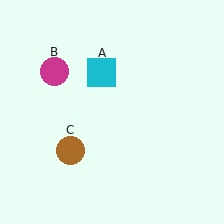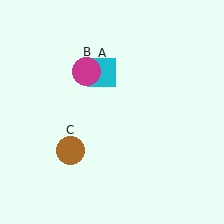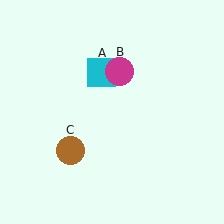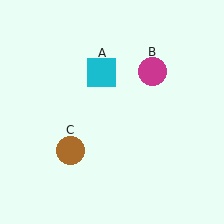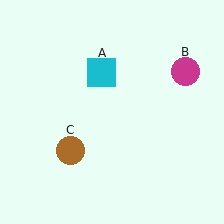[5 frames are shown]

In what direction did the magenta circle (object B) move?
The magenta circle (object B) moved right.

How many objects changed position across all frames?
1 object changed position: magenta circle (object B).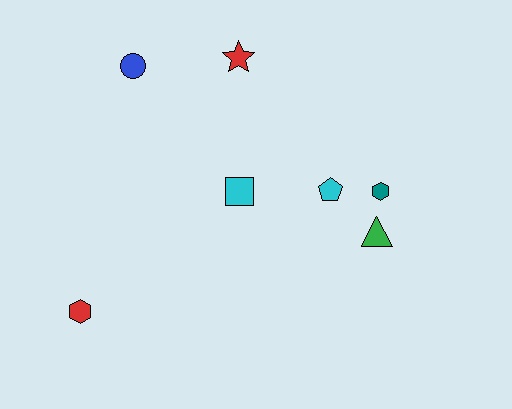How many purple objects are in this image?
There are no purple objects.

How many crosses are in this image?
There are no crosses.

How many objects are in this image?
There are 7 objects.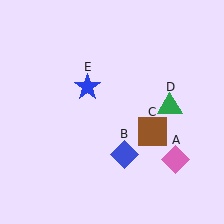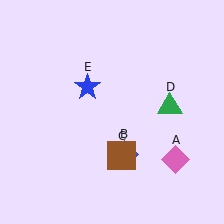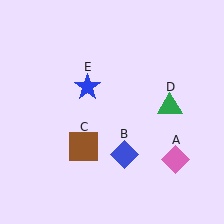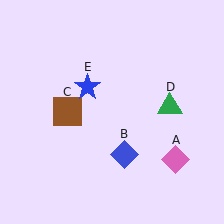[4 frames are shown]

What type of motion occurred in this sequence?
The brown square (object C) rotated clockwise around the center of the scene.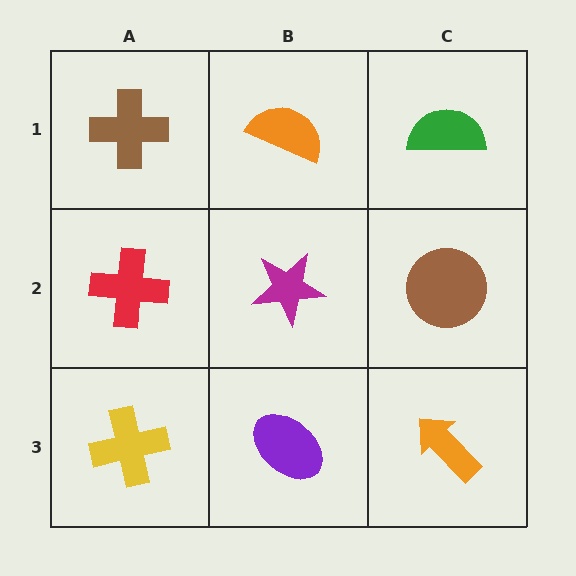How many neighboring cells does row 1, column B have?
3.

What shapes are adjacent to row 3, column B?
A magenta star (row 2, column B), a yellow cross (row 3, column A), an orange arrow (row 3, column C).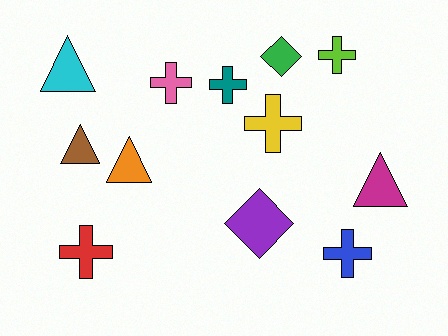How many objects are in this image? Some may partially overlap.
There are 12 objects.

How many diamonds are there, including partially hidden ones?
There are 2 diamonds.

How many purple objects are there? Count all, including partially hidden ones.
There is 1 purple object.